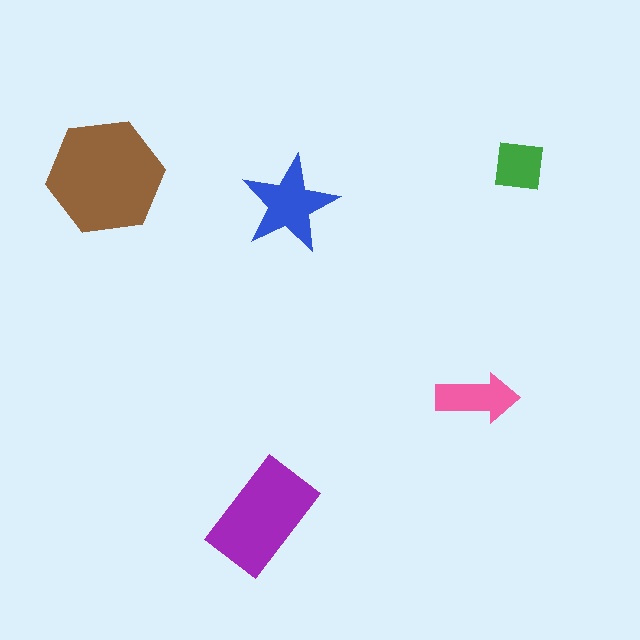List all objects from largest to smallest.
The brown hexagon, the purple rectangle, the blue star, the pink arrow, the green square.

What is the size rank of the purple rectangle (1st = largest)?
2nd.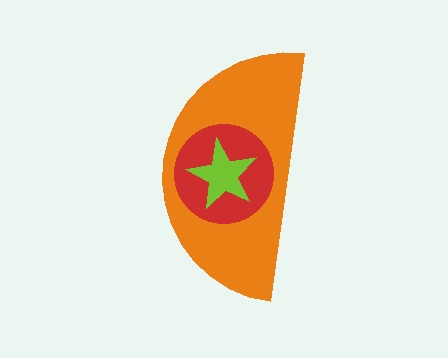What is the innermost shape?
The lime star.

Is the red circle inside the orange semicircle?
Yes.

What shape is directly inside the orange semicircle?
The red circle.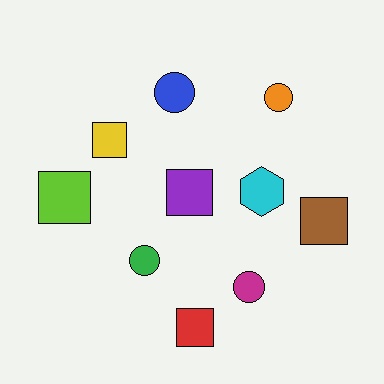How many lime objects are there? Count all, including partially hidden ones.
There is 1 lime object.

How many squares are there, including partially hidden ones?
There are 5 squares.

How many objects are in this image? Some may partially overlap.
There are 10 objects.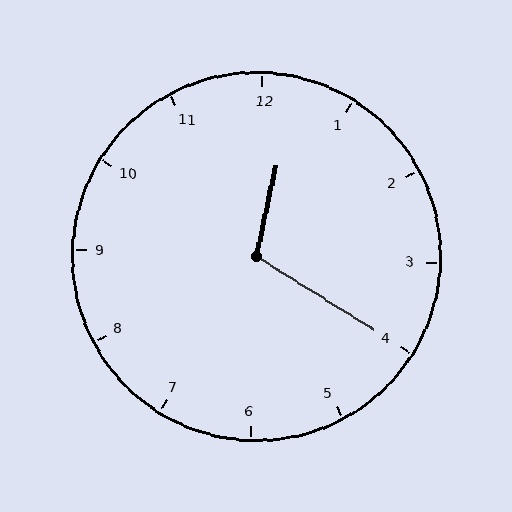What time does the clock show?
12:20.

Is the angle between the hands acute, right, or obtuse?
It is obtuse.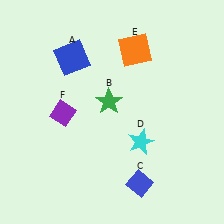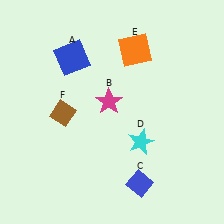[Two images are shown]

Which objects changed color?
B changed from green to magenta. F changed from purple to brown.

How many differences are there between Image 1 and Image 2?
There are 2 differences between the two images.